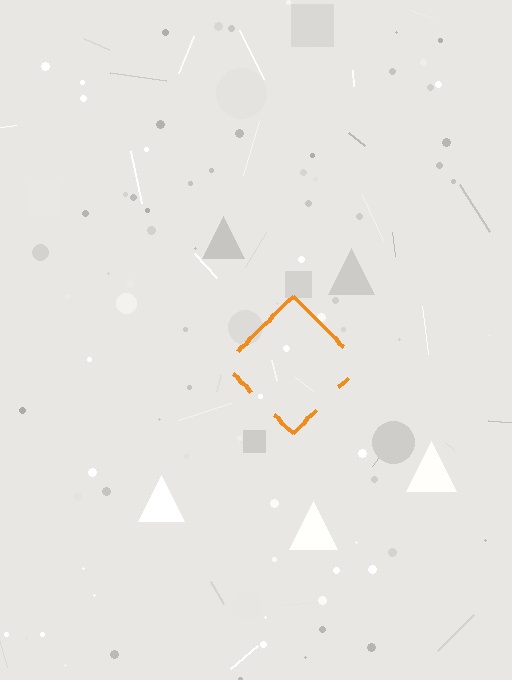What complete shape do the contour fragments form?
The contour fragments form a diamond.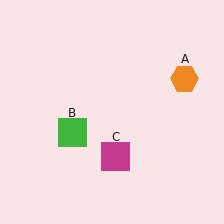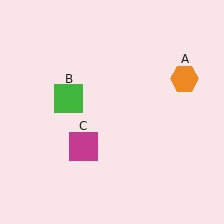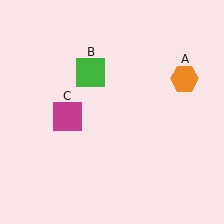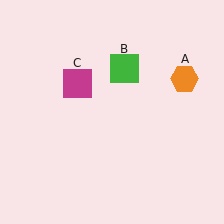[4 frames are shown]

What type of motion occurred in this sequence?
The green square (object B), magenta square (object C) rotated clockwise around the center of the scene.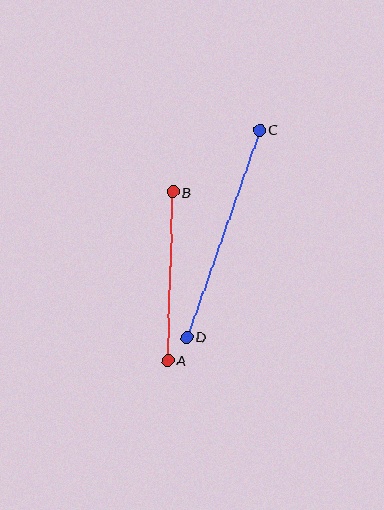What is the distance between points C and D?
The distance is approximately 219 pixels.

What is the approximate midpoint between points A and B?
The midpoint is at approximately (170, 276) pixels.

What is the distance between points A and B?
The distance is approximately 169 pixels.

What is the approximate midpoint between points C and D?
The midpoint is at approximately (223, 233) pixels.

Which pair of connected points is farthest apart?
Points C and D are farthest apart.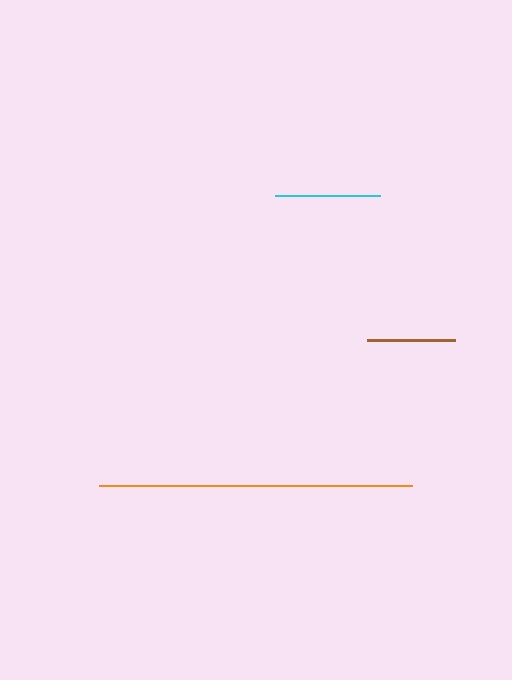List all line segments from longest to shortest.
From longest to shortest: orange, cyan, brown.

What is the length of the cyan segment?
The cyan segment is approximately 105 pixels long.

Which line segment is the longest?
The orange line is the longest at approximately 314 pixels.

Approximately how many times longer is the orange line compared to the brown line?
The orange line is approximately 3.6 times the length of the brown line.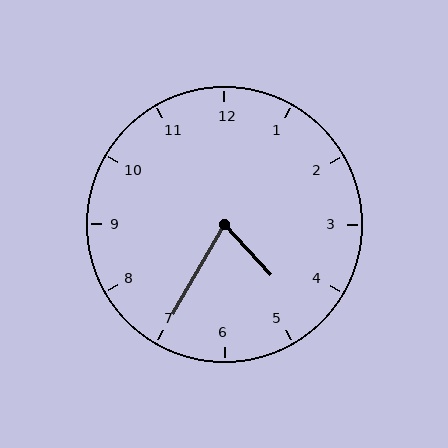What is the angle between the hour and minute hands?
Approximately 72 degrees.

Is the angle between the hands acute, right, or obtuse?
It is acute.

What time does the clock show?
4:35.